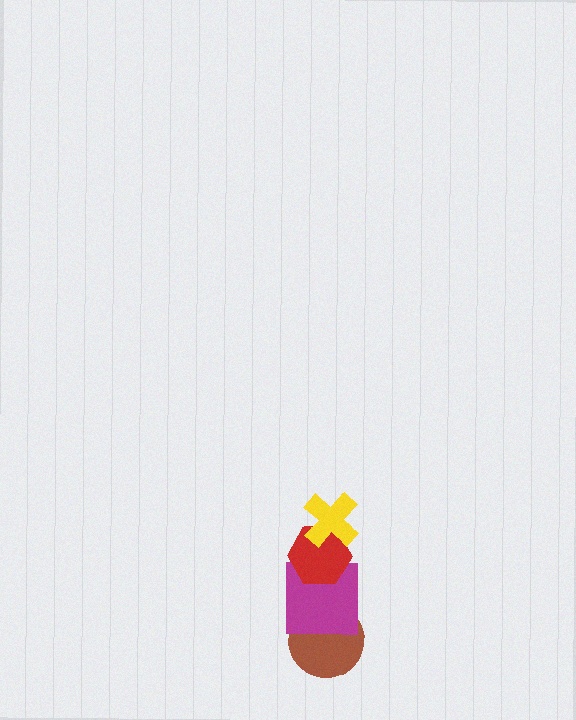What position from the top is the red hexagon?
The red hexagon is 2nd from the top.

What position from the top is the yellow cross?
The yellow cross is 1st from the top.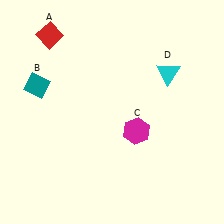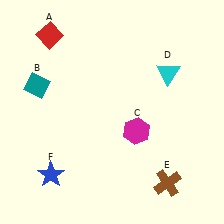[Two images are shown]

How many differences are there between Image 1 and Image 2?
There are 2 differences between the two images.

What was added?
A brown cross (E), a blue star (F) were added in Image 2.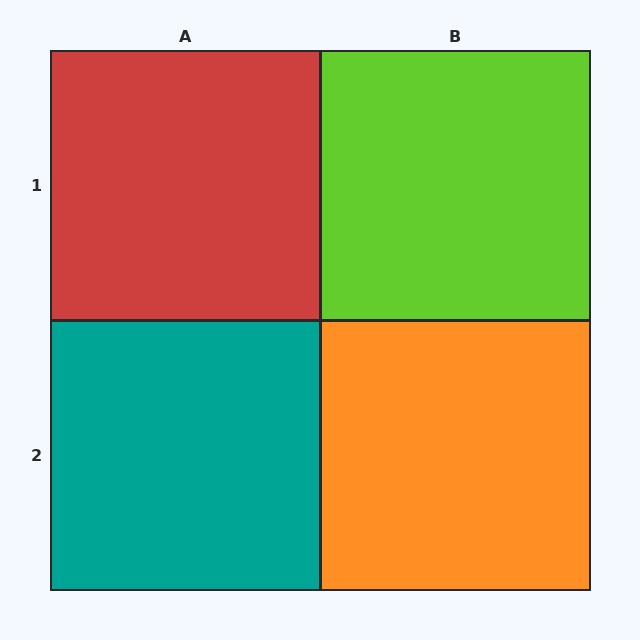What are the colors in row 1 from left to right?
Red, lime.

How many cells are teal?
1 cell is teal.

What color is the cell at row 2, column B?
Orange.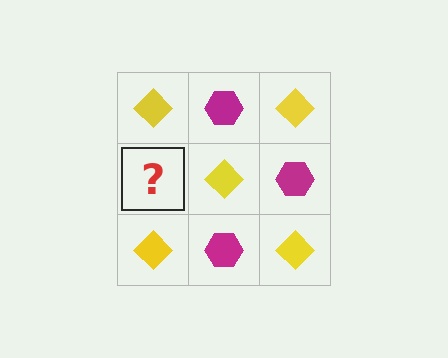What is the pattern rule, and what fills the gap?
The rule is that it alternates yellow diamond and magenta hexagon in a checkerboard pattern. The gap should be filled with a magenta hexagon.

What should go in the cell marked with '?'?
The missing cell should contain a magenta hexagon.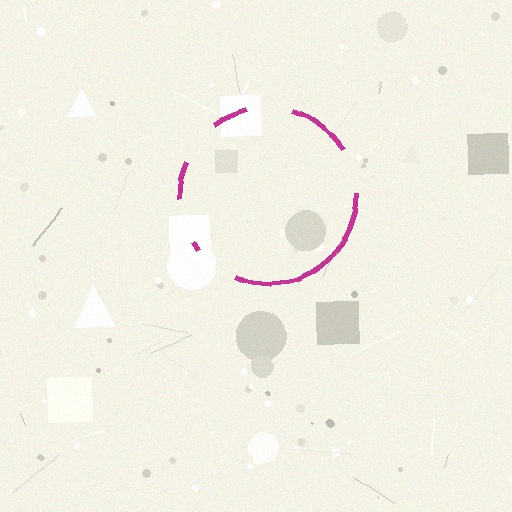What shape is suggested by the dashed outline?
The dashed outline suggests a circle.